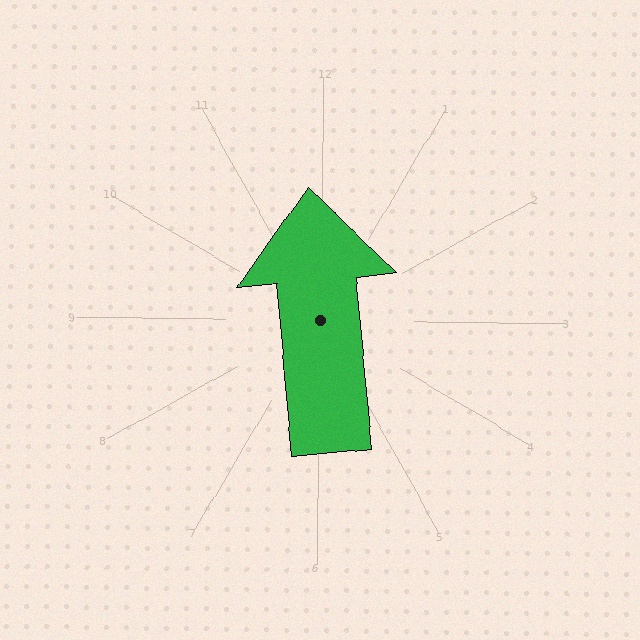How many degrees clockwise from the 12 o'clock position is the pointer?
Approximately 354 degrees.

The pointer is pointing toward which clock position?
Roughly 12 o'clock.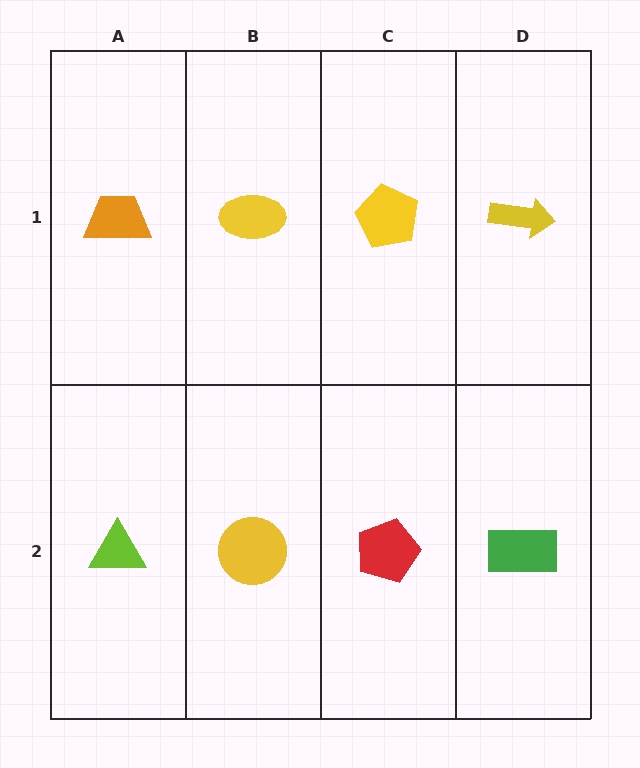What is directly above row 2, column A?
An orange trapezoid.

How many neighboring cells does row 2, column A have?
2.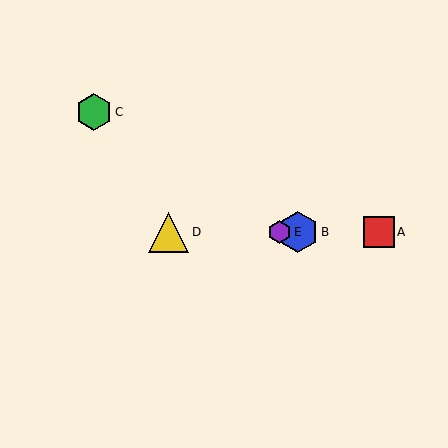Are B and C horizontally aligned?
No, B is at y≈232 and C is at y≈112.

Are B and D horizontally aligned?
Yes, both are at y≈232.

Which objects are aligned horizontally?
Objects A, B, D, E are aligned horizontally.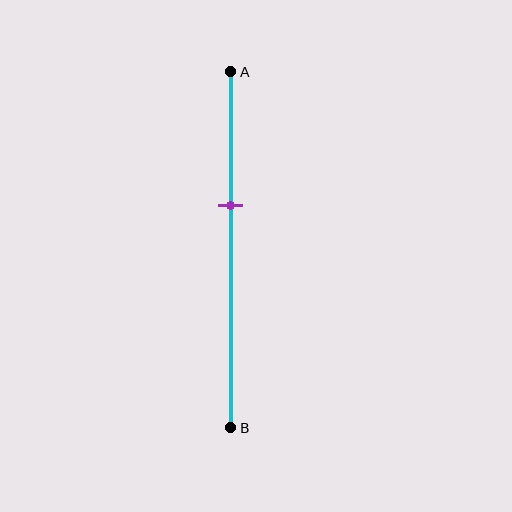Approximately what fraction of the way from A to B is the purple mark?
The purple mark is approximately 40% of the way from A to B.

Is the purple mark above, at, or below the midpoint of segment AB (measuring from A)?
The purple mark is above the midpoint of segment AB.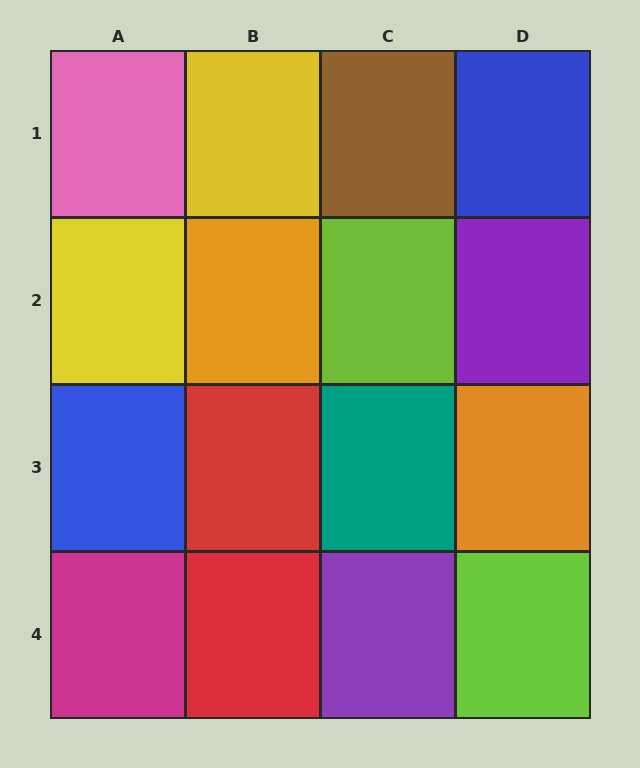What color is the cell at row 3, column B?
Red.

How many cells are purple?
2 cells are purple.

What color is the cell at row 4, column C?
Purple.